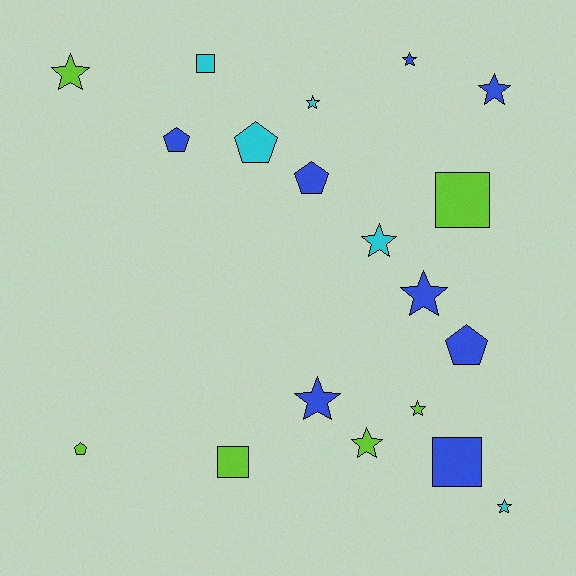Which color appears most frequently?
Blue, with 8 objects.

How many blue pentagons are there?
There are 3 blue pentagons.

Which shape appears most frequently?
Star, with 10 objects.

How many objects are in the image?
There are 19 objects.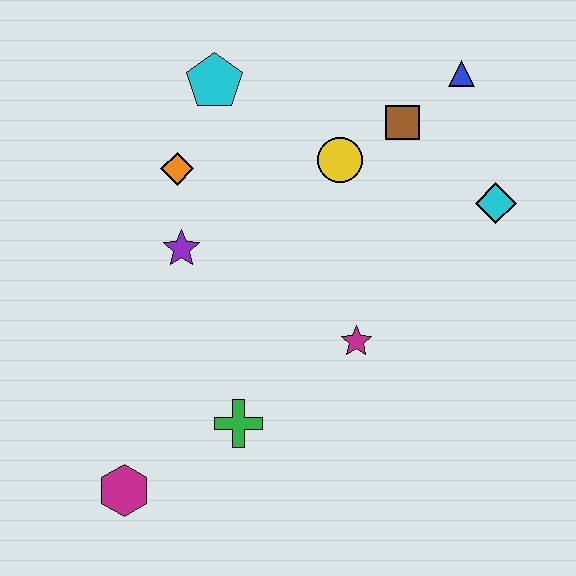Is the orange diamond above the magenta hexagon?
Yes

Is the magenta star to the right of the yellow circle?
Yes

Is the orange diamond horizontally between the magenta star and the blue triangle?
No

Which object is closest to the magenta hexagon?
The green cross is closest to the magenta hexagon.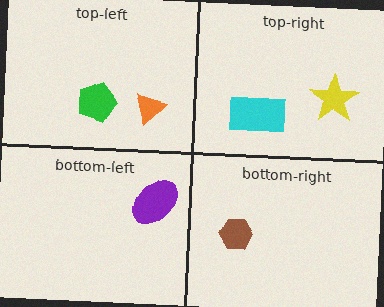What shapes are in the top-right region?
The yellow star, the cyan rectangle.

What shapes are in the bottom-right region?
The brown hexagon.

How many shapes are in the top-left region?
2.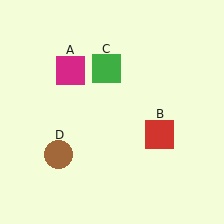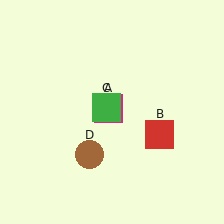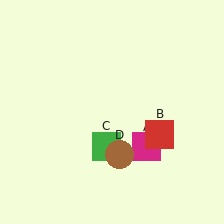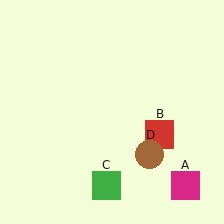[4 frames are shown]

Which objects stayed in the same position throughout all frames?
Red square (object B) remained stationary.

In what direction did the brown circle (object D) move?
The brown circle (object D) moved right.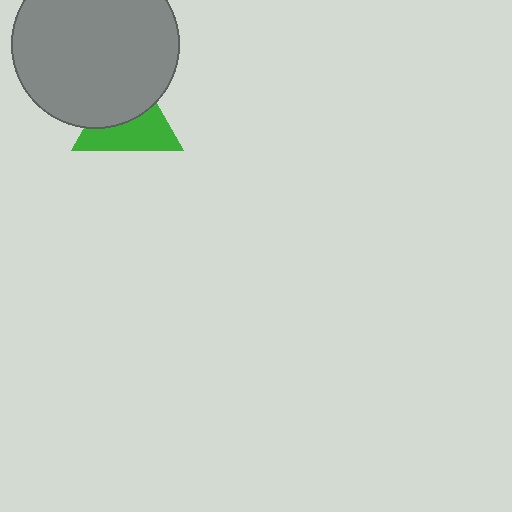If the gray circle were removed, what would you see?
You would see the complete green triangle.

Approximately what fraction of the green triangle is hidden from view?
Roughly 48% of the green triangle is hidden behind the gray circle.